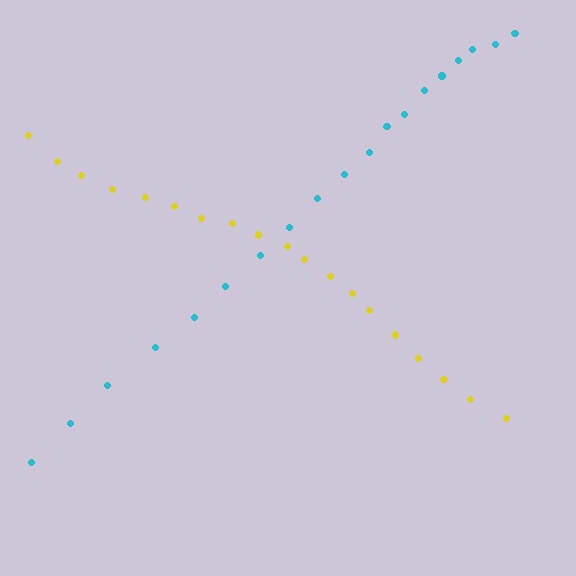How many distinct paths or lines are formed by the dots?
There are 2 distinct paths.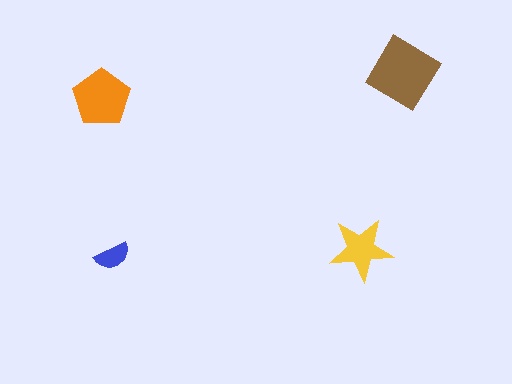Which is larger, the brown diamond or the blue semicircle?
The brown diamond.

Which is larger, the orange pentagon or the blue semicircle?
The orange pentagon.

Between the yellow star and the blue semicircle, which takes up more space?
The yellow star.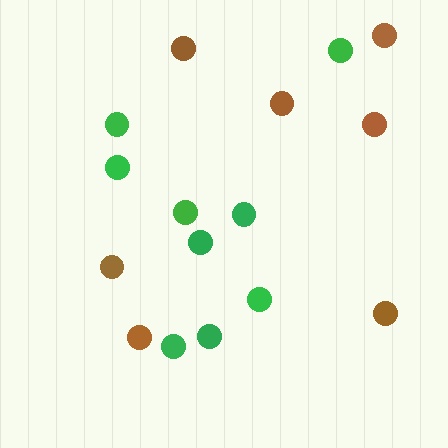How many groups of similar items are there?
There are 2 groups: one group of brown circles (7) and one group of green circles (9).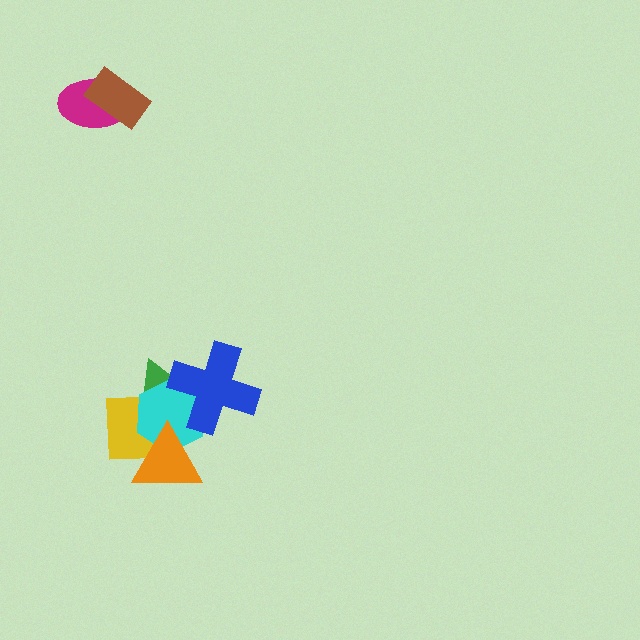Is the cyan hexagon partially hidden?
Yes, it is partially covered by another shape.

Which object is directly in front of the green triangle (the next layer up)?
The yellow square is directly in front of the green triangle.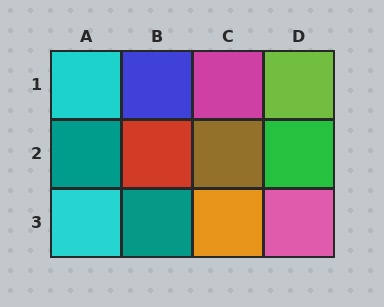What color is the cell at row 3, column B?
Teal.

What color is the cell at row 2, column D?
Green.